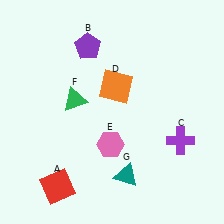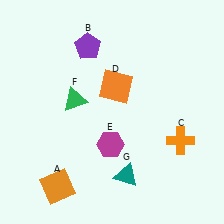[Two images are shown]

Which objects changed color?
A changed from red to orange. C changed from purple to orange. E changed from pink to magenta.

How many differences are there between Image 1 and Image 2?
There are 3 differences between the two images.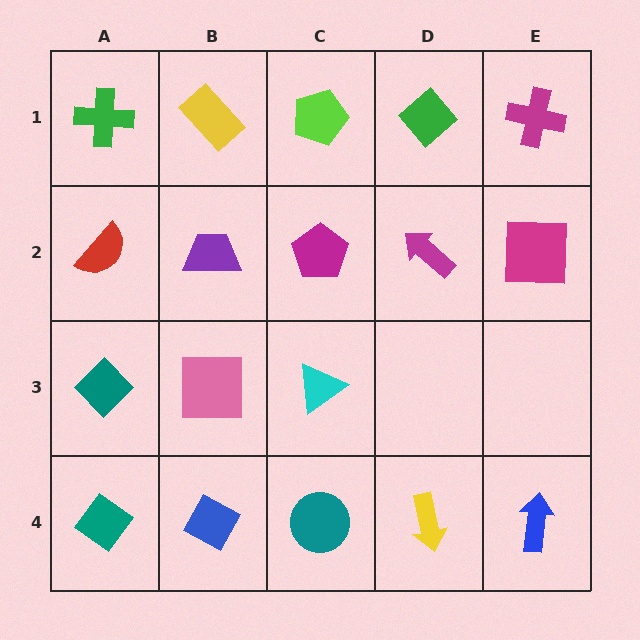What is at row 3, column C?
A cyan triangle.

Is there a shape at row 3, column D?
No, that cell is empty.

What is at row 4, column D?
A yellow arrow.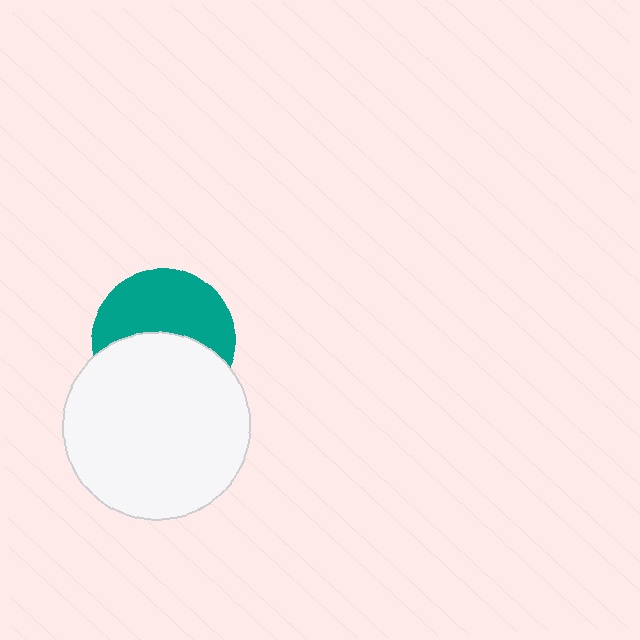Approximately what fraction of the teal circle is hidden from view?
Roughly 49% of the teal circle is hidden behind the white circle.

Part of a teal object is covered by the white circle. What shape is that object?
It is a circle.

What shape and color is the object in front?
The object in front is a white circle.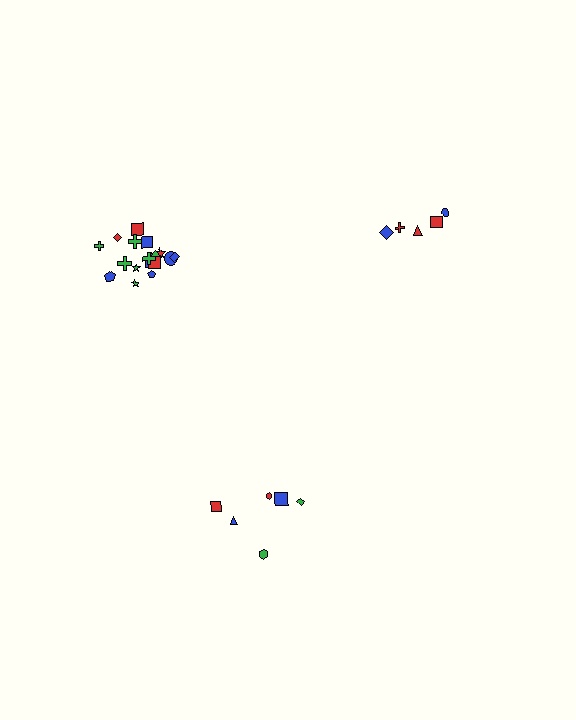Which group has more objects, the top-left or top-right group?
The top-left group.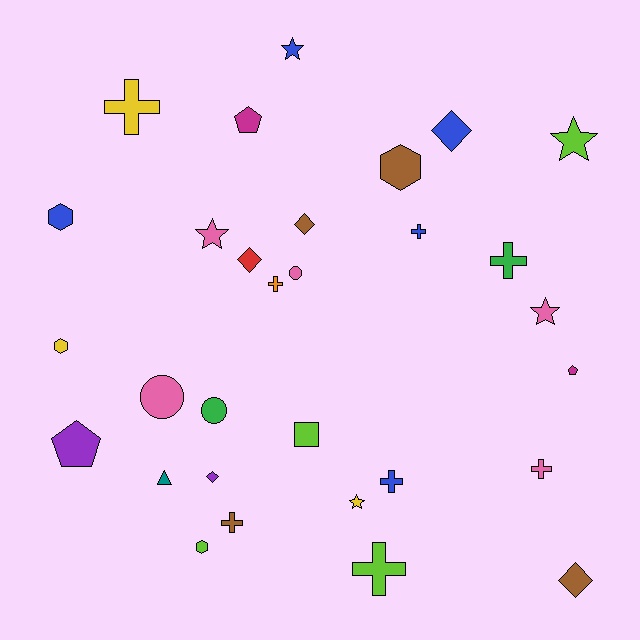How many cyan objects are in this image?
There are no cyan objects.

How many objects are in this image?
There are 30 objects.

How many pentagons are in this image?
There are 3 pentagons.